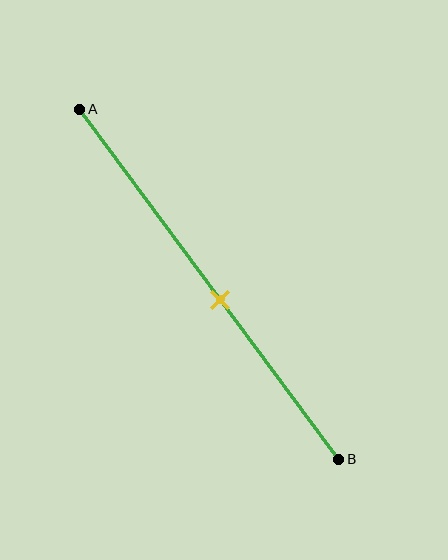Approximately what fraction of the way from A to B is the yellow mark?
The yellow mark is approximately 55% of the way from A to B.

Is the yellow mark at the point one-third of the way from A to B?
No, the mark is at about 55% from A, not at the 33% one-third point.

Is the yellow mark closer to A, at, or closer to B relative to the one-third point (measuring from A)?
The yellow mark is closer to point B than the one-third point of segment AB.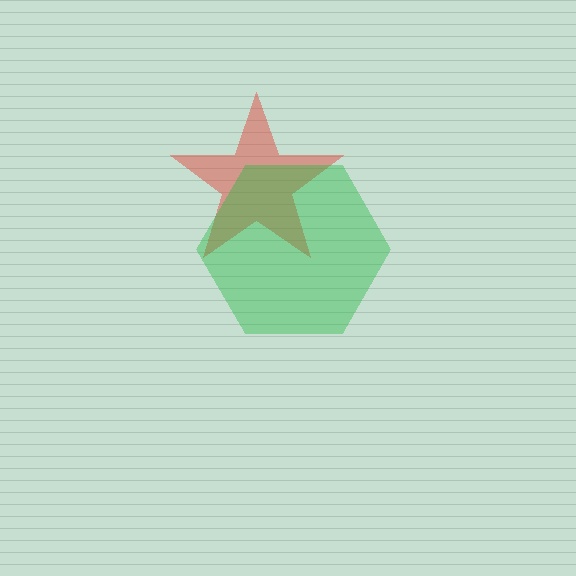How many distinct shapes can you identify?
There are 2 distinct shapes: a red star, a green hexagon.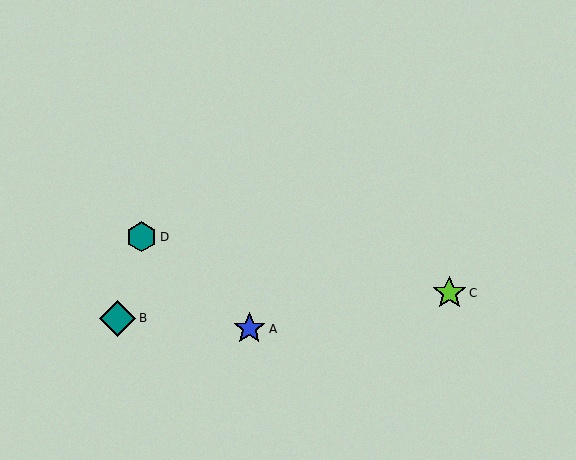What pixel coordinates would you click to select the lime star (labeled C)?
Click at (449, 293) to select the lime star C.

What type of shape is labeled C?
Shape C is a lime star.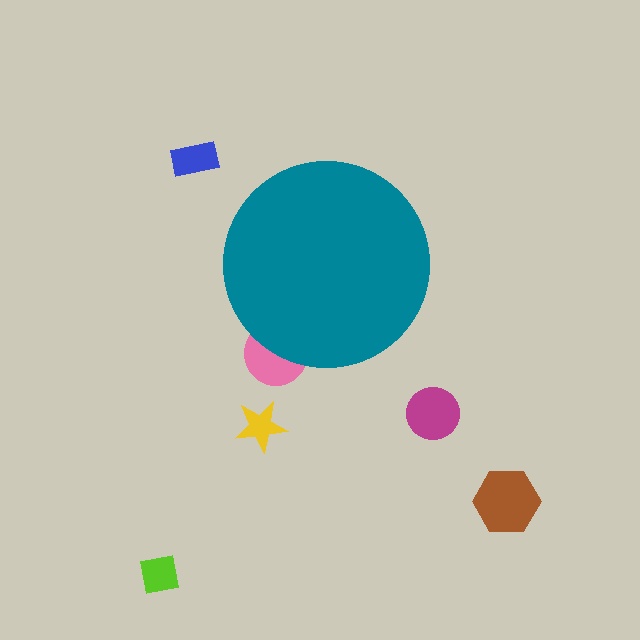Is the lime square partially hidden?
No, the lime square is fully visible.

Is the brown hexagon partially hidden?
No, the brown hexagon is fully visible.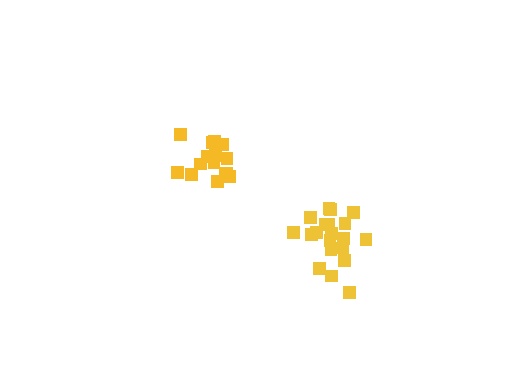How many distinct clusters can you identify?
There are 2 distinct clusters.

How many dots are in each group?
Group 1: 20 dots, Group 2: 15 dots (35 total).